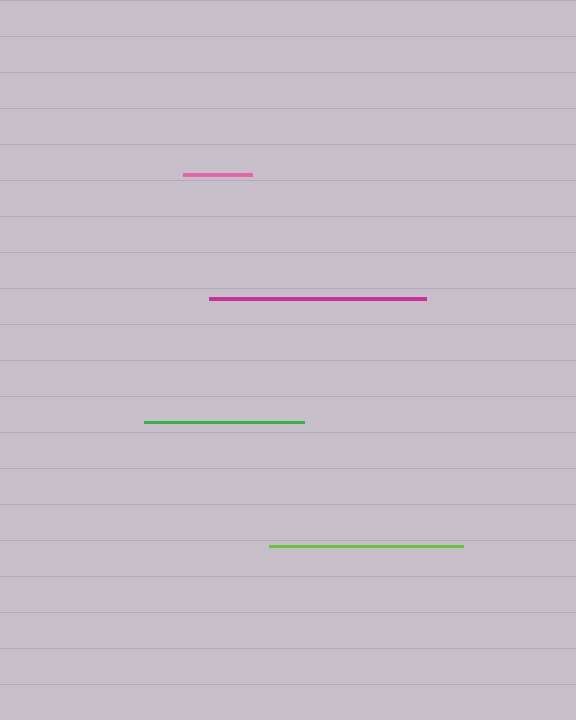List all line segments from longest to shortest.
From longest to shortest: magenta, lime, green, pink.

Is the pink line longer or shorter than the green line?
The green line is longer than the pink line.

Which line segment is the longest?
The magenta line is the longest at approximately 217 pixels.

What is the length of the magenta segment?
The magenta segment is approximately 217 pixels long.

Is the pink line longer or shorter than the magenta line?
The magenta line is longer than the pink line.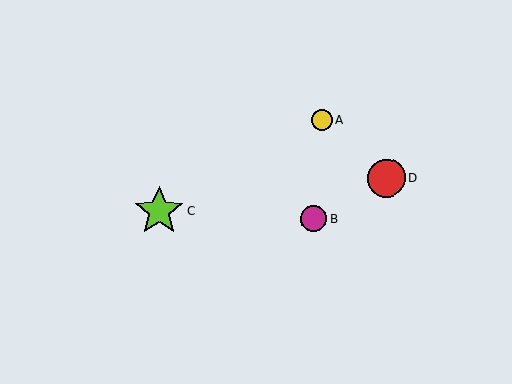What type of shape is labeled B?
Shape B is a magenta circle.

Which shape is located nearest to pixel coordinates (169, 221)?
The lime star (labeled C) at (159, 211) is nearest to that location.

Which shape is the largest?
The lime star (labeled C) is the largest.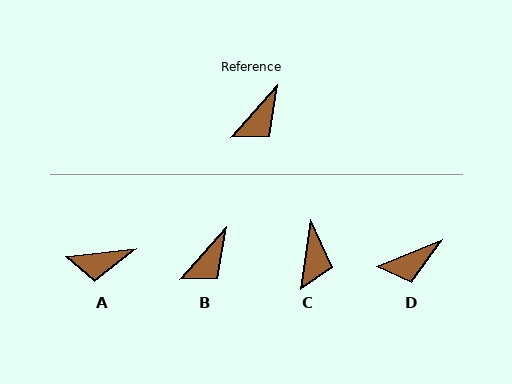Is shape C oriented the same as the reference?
No, it is off by about 34 degrees.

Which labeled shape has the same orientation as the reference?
B.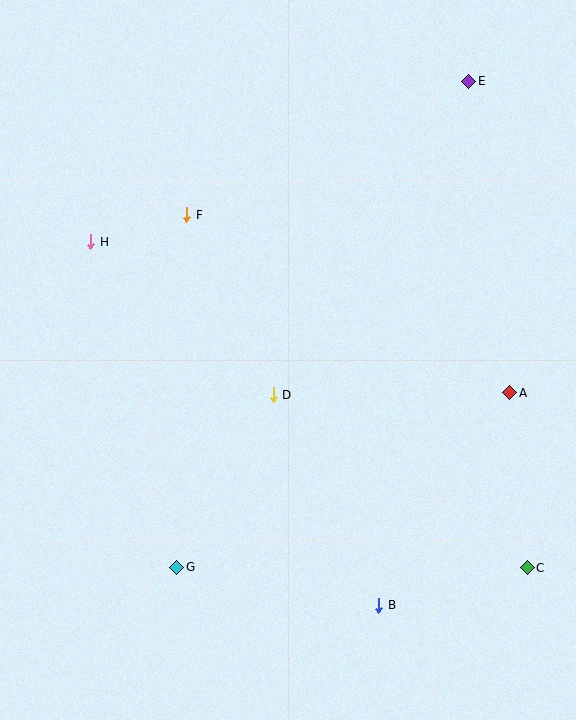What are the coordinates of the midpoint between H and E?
The midpoint between H and E is at (280, 161).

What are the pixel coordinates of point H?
Point H is at (91, 242).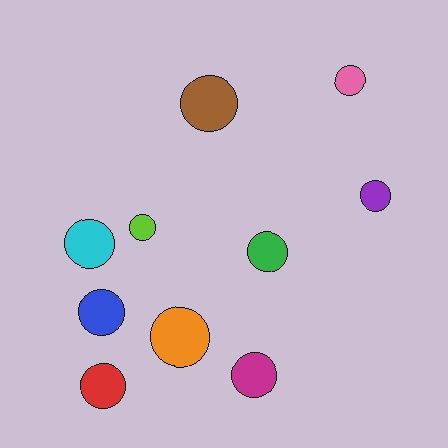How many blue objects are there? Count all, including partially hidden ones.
There is 1 blue object.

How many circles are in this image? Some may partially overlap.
There are 10 circles.